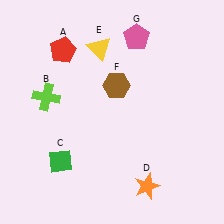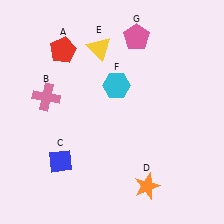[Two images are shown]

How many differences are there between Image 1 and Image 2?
There are 3 differences between the two images.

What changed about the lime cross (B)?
In Image 1, B is lime. In Image 2, it changed to pink.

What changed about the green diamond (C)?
In Image 1, C is green. In Image 2, it changed to blue.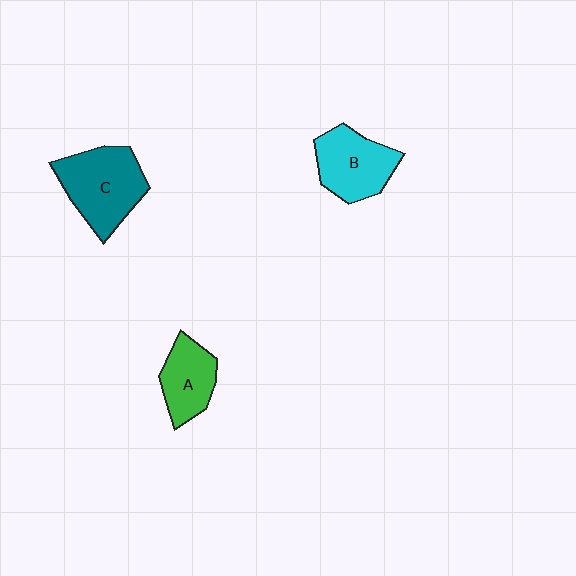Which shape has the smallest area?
Shape A (green).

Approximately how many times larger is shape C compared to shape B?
Approximately 1.2 times.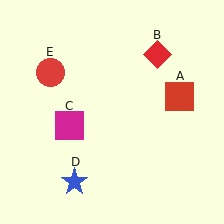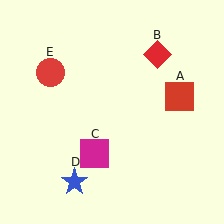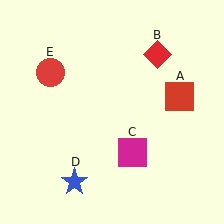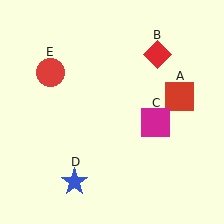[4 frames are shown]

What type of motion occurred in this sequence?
The magenta square (object C) rotated counterclockwise around the center of the scene.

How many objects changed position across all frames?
1 object changed position: magenta square (object C).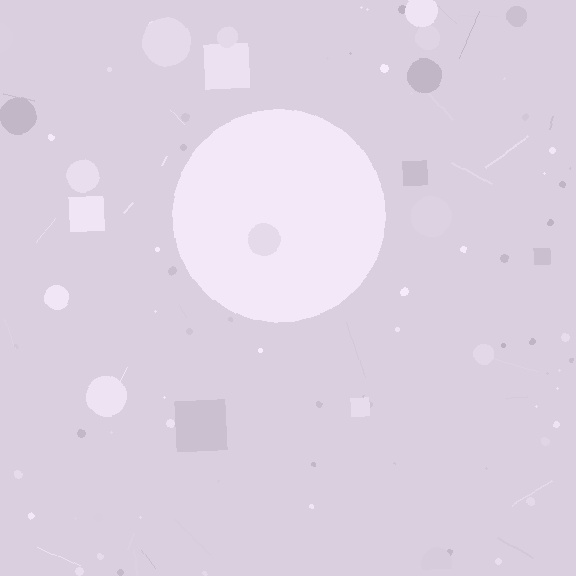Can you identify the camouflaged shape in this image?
The camouflaged shape is a circle.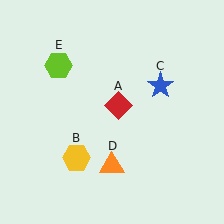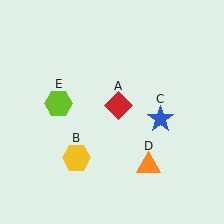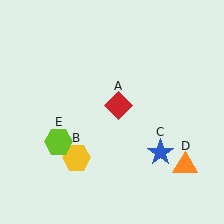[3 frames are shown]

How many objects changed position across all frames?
3 objects changed position: blue star (object C), orange triangle (object D), lime hexagon (object E).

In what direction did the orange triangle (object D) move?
The orange triangle (object D) moved right.